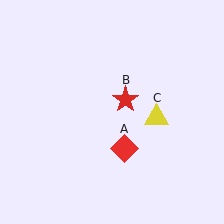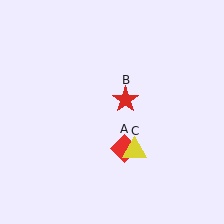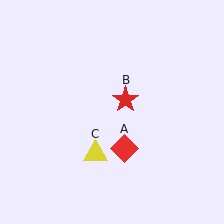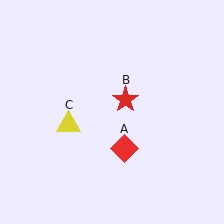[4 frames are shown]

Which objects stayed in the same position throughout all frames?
Red diamond (object A) and red star (object B) remained stationary.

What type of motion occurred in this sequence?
The yellow triangle (object C) rotated clockwise around the center of the scene.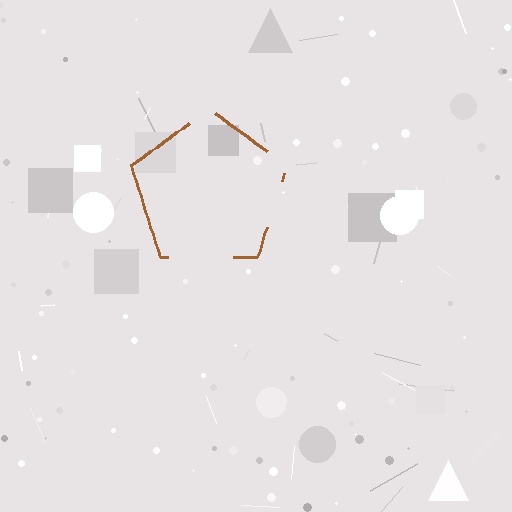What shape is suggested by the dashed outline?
The dashed outline suggests a pentagon.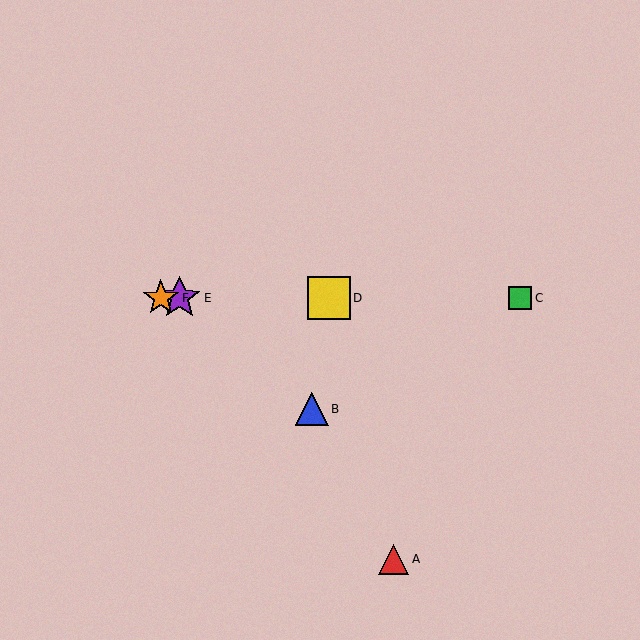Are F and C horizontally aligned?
Yes, both are at y≈298.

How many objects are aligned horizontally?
4 objects (C, D, E, F) are aligned horizontally.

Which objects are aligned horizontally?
Objects C, D, E, F are aligned horizontally.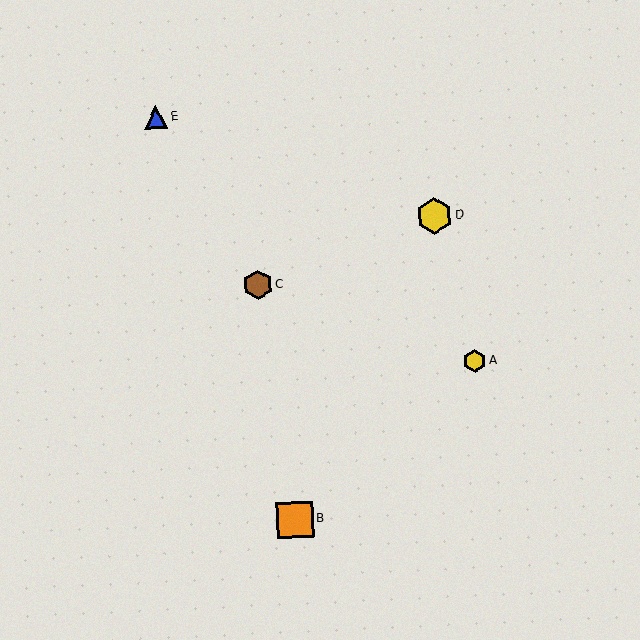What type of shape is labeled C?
Shape C is a brown hexagon.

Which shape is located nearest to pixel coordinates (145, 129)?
The blue triangle (labeled E) at (156, 117) is nearest to that location.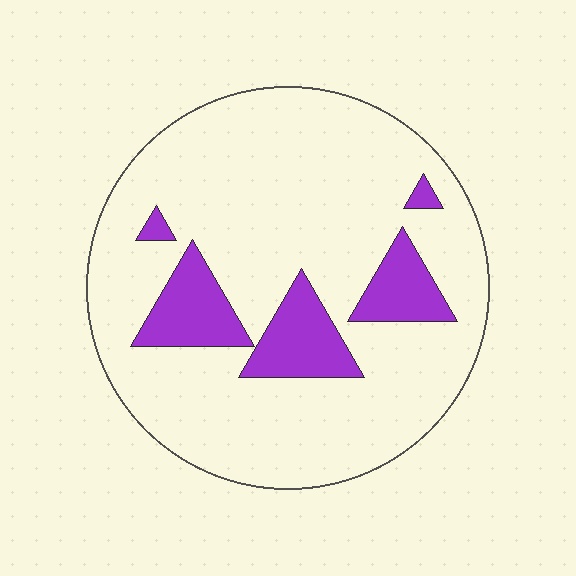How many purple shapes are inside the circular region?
5.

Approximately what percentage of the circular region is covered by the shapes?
Approximately 15%.